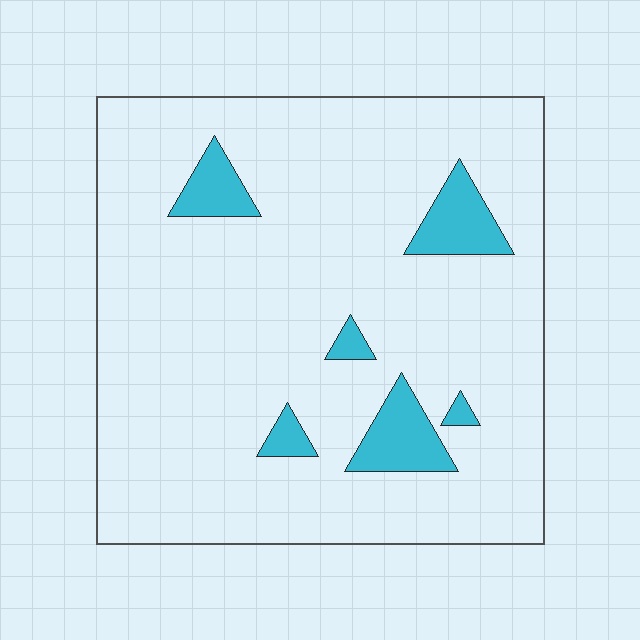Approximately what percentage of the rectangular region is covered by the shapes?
Approximately 10%.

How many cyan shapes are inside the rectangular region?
6.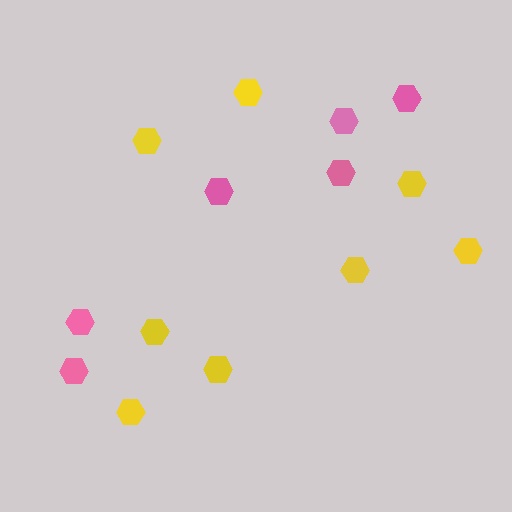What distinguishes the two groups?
There are 2 groups: one group of pink hexagons (6) and one group of yellow hexagons (8).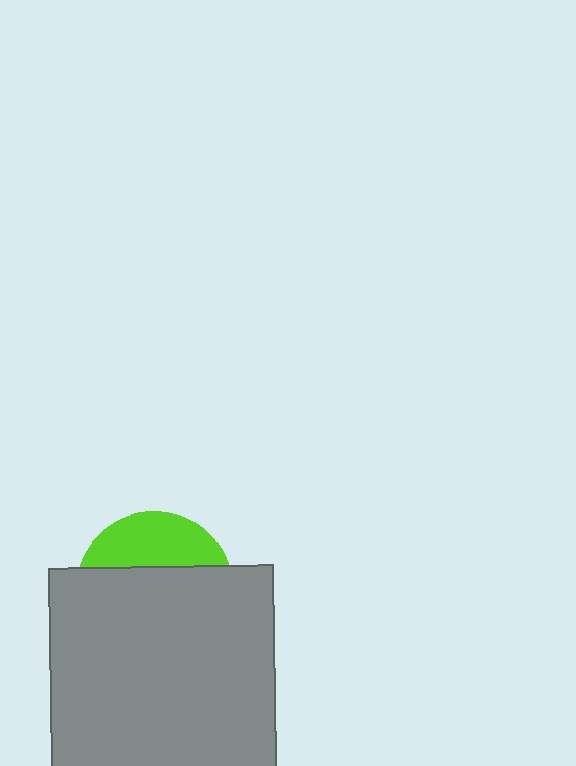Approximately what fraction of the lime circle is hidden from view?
Roughly 69% of the lime circle is hidden behind the gray square.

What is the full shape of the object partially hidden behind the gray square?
The partially hidden object is a lime circle.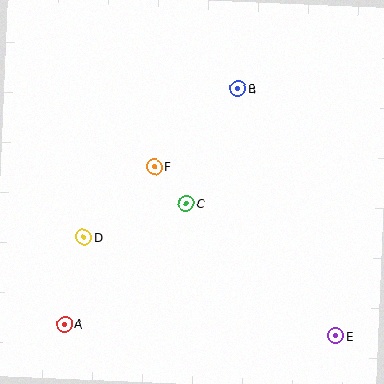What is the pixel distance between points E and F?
The distance between E and F is 248 pixels.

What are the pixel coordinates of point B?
Point B is at (238, 88).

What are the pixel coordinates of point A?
Point A is at (64, 324).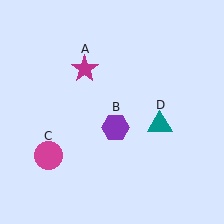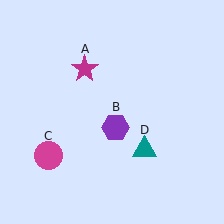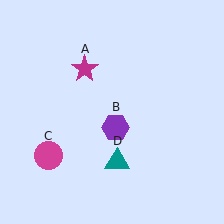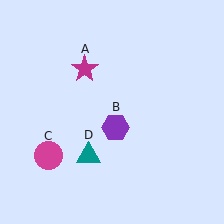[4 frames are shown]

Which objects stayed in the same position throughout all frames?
Magenta star (object A) and purple hexagon (object B) and magenta circle (object C) remained stationary.